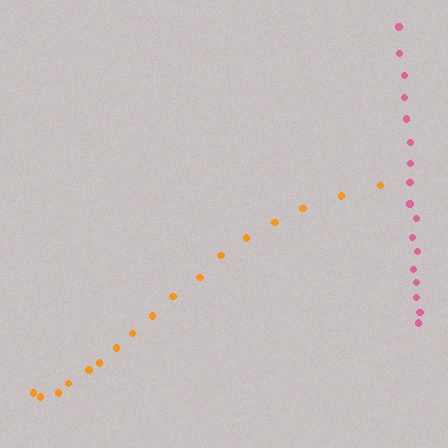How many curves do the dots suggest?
There are 2 distinct paths.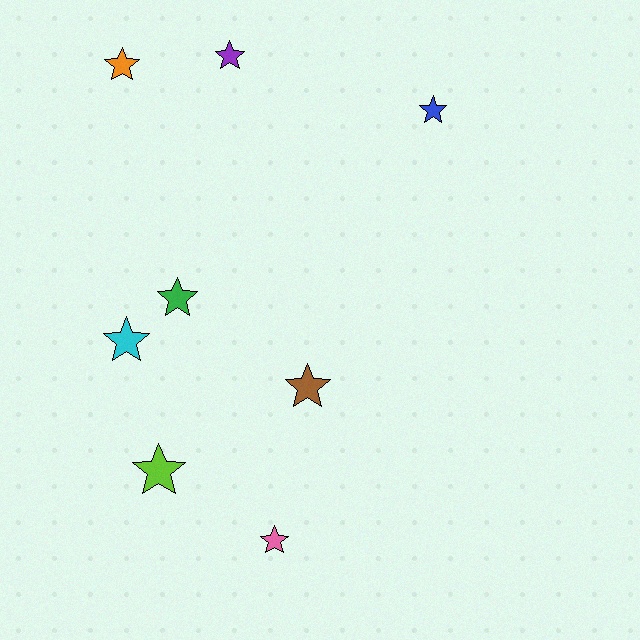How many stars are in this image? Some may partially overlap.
There are 8 stars.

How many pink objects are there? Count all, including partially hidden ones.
There is 1 pink object.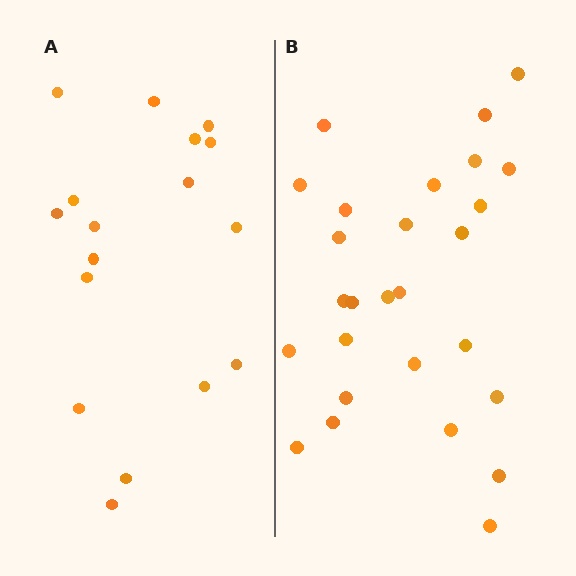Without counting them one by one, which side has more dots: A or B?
Region B (the right region) has more dots.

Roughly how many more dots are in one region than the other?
Region B has roughly 10 or so more dots than region A.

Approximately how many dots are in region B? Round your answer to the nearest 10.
About 30 dots. (The exact count is 27, which rounds to 30.)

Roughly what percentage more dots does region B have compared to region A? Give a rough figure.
About 60% more.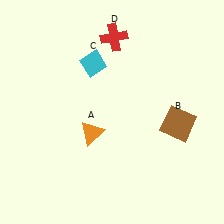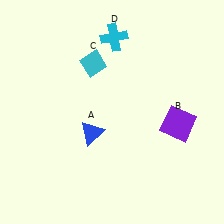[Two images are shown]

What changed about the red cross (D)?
In Image 1, D is red. In Image 2, it changed to cyan.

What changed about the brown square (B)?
In Image 1, B is brown. In Image 2, it changed to purple.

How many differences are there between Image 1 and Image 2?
There are 3 differences between the two images.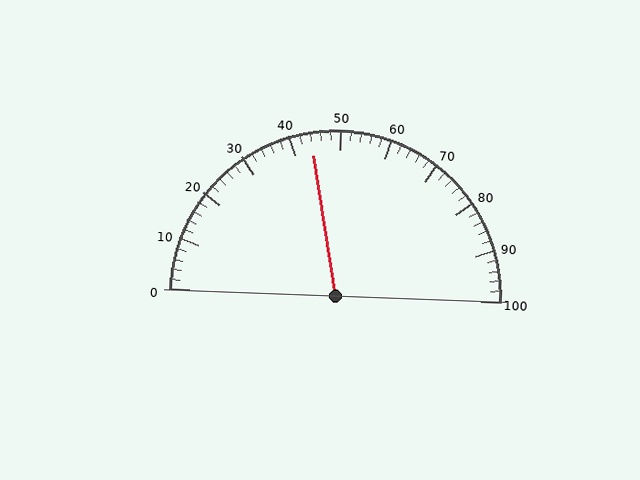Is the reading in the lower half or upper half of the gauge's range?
The reading is in the lower half of the range (0 to 100).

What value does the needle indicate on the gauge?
The needle indicates approximately 44.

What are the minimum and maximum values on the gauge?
The gauge ranges from 0 to 100.